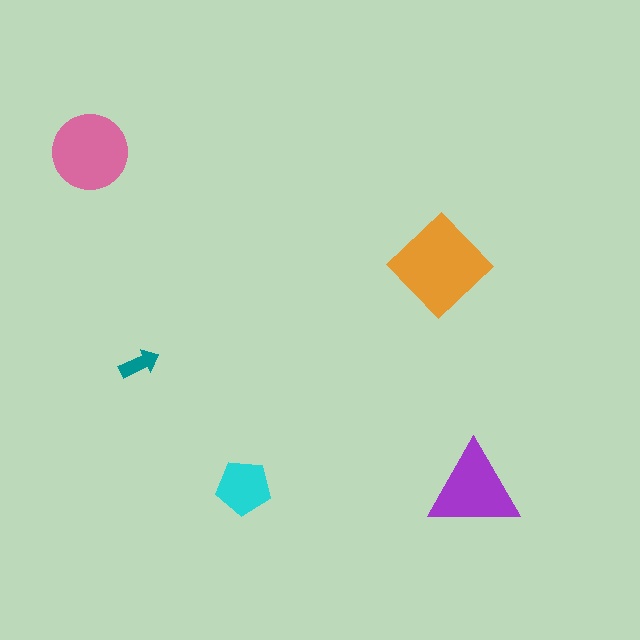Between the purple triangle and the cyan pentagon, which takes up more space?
The purple triangle.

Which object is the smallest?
The teal arrow.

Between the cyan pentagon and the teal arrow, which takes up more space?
The cyan pentagon.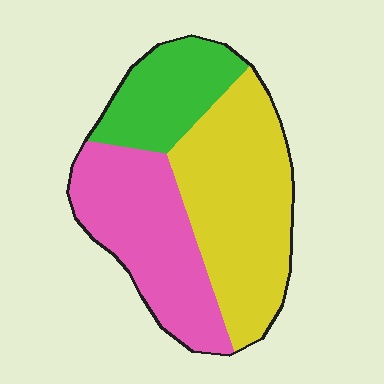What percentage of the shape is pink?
Pink takes up between a third and a half of the shape.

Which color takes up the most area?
Yellow, at roughly 45%.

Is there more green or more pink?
Pink.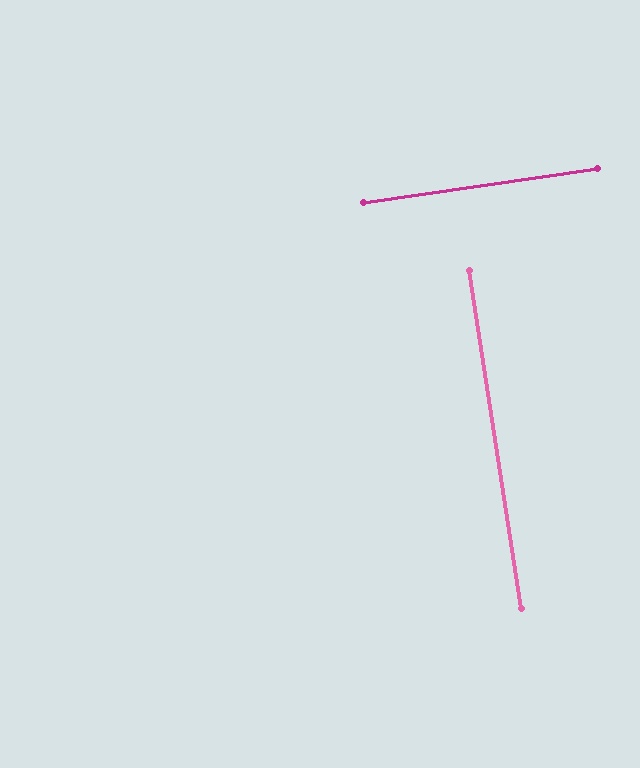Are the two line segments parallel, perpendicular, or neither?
Perpendicular — they meet at approximately 90°.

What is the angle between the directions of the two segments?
Approximately 90 degrees.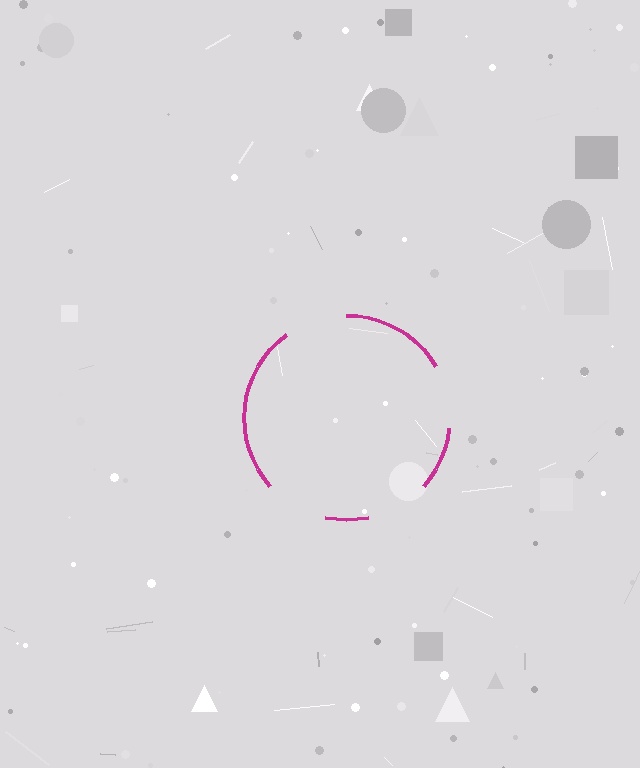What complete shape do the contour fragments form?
The contour fragments form a circle.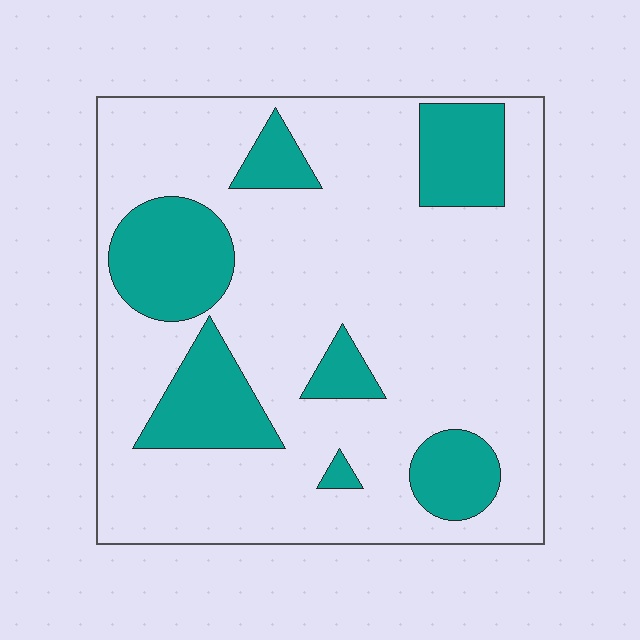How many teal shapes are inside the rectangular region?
7.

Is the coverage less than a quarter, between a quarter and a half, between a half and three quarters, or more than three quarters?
Less than a quarter.